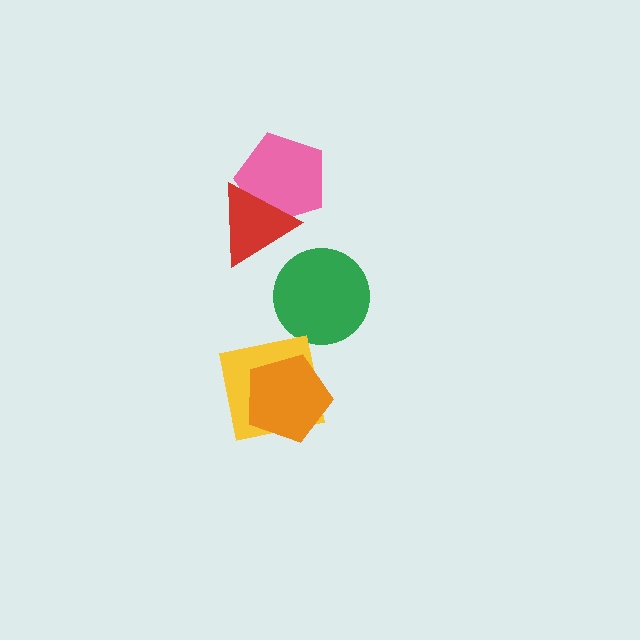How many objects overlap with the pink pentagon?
1 object overlaps with the pink pentagon.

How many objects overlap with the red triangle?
1 object overlaps with the red triangle.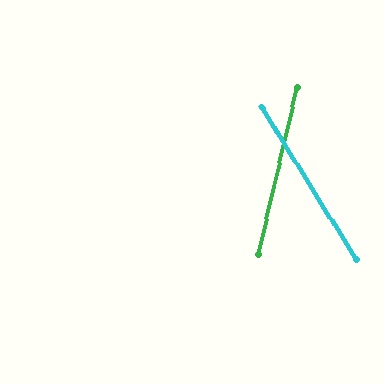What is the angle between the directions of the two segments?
Approximately 45 degrees.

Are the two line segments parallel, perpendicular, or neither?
Neither parallel nor perpendicular — they differ by about 45°.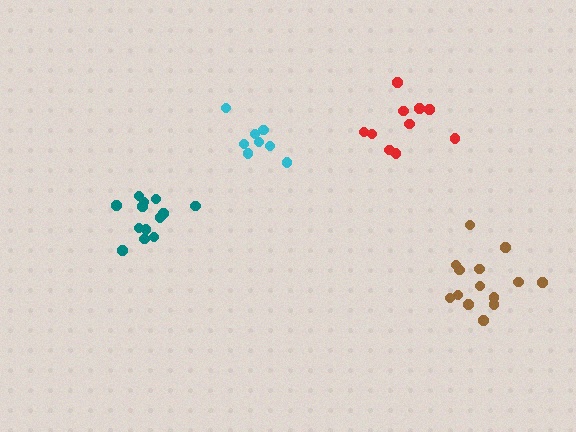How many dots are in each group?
Group 1: 10 dots, Group 2: 13 dots, Group 3: 8 dots, Group 4: 14 dots (45 total).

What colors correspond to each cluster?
The clusters are colored: red, teal, cyan, brown.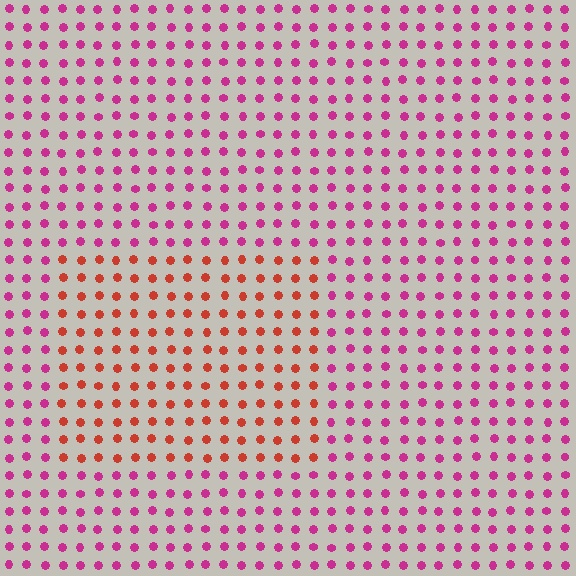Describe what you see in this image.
The image is filled with small magenta elements in a uniform arrangement. A rectangle-shaped region is visible where the elements are tinted to a slightly different hue, forming a subtle color boundary.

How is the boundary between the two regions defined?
The boundary is defined purely by a slight shift in hue (about 45 degrees). Spacing, size, and orientation are identical on both sides.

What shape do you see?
I see a rectangle.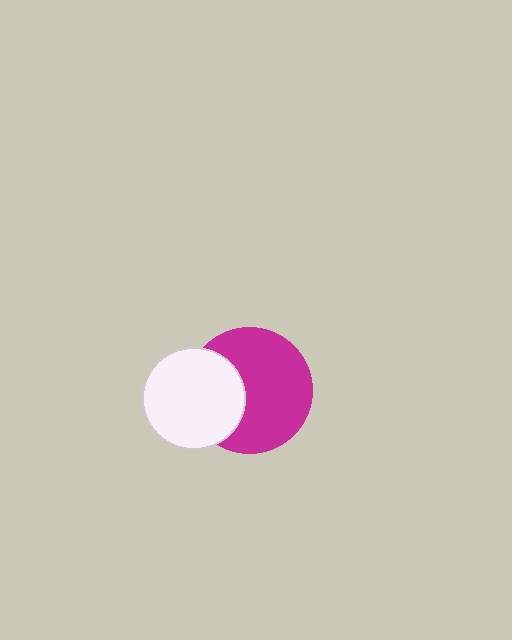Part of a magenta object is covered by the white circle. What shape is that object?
It is a circle.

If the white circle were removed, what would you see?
You would see the complete magenta circle.